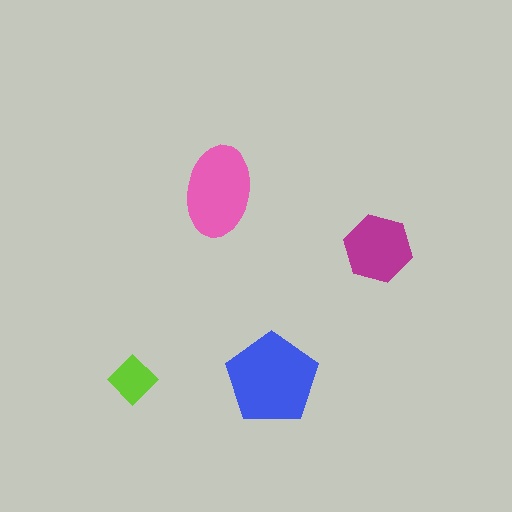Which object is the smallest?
The lime diamond.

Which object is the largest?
The blue pentagon.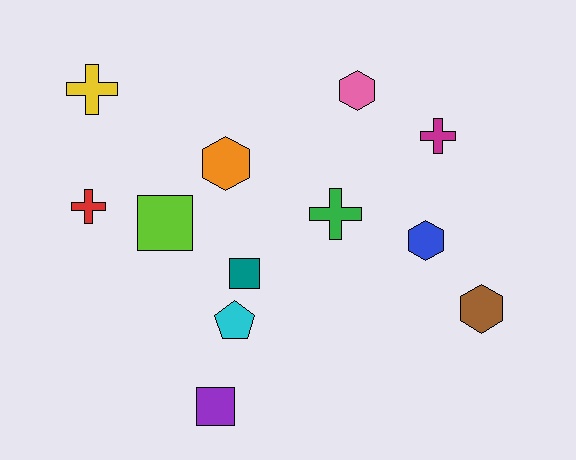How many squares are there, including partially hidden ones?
There are 3 squares.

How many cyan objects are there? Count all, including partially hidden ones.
There is 1 cyan object.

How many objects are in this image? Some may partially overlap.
There are 12 objects.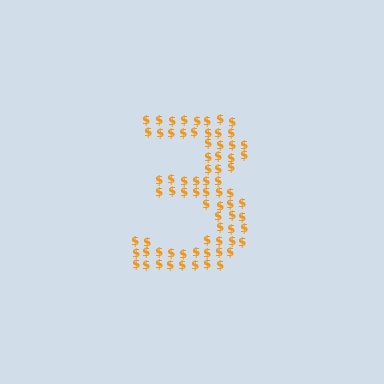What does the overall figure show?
The overall figure shows the digit 3.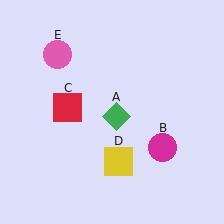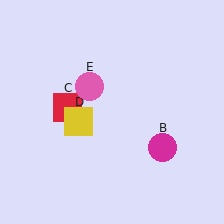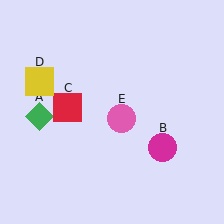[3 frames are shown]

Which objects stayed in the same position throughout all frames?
Magenta circle (object B) and red square (object C) remained stationary.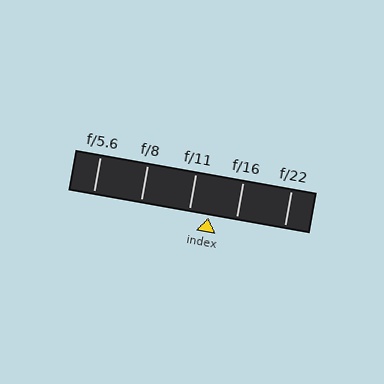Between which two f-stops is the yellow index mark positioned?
The index mark is between f/11 and f/16.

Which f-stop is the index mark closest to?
The index mark is closest to f/11.